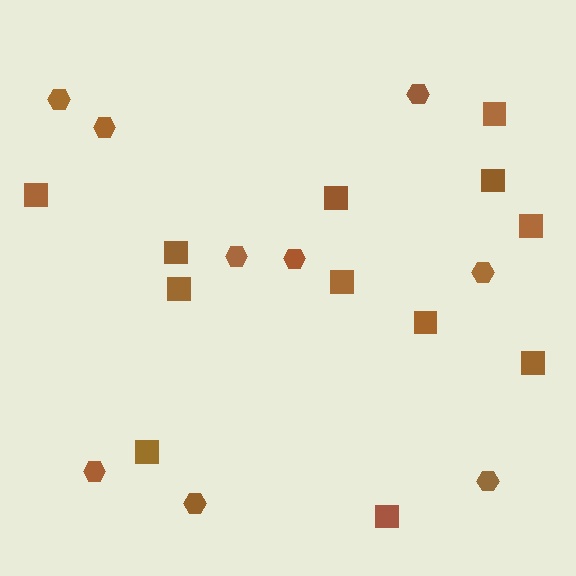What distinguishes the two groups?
There are 2 groups: one group of hexagons (9) and one group of squares (12).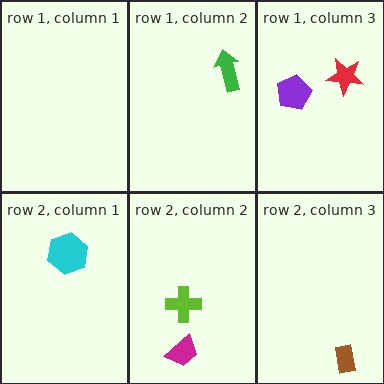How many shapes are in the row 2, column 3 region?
1.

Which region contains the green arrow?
The row 1, column 2 region.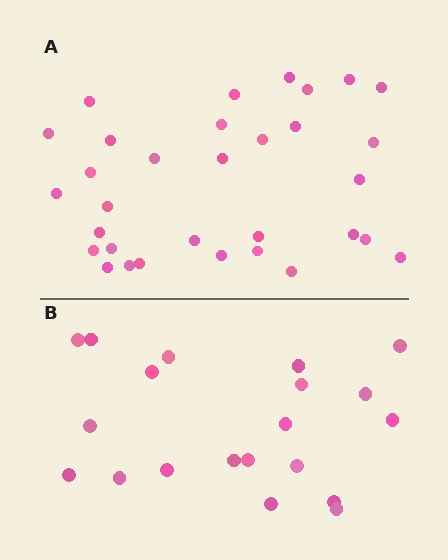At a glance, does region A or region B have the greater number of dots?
Region A (the top region) has more dots.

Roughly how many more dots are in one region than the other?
Region A has roughly 12 or so more dots than region B.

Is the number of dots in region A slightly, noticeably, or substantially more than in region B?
Region A has substantially more. The ratio is roughly 1.6 to 1.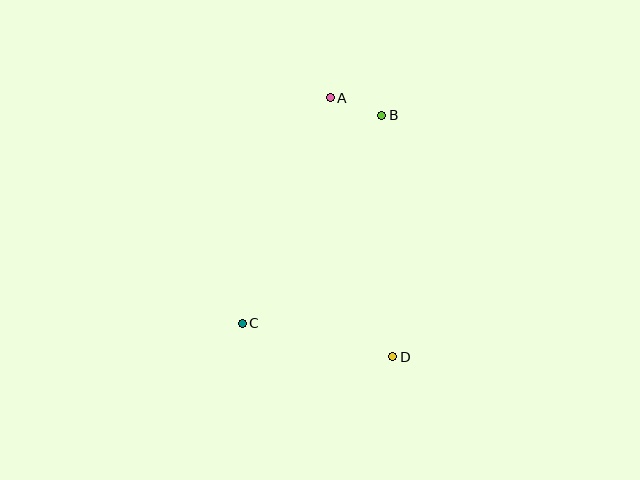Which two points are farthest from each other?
Points A and D are farthest from each other.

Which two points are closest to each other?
Points A and B are closest to each other.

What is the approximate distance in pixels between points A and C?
The distance between A and C is approximately 242 pixels.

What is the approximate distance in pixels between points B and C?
The distance between B and C is approximately 251 pixels.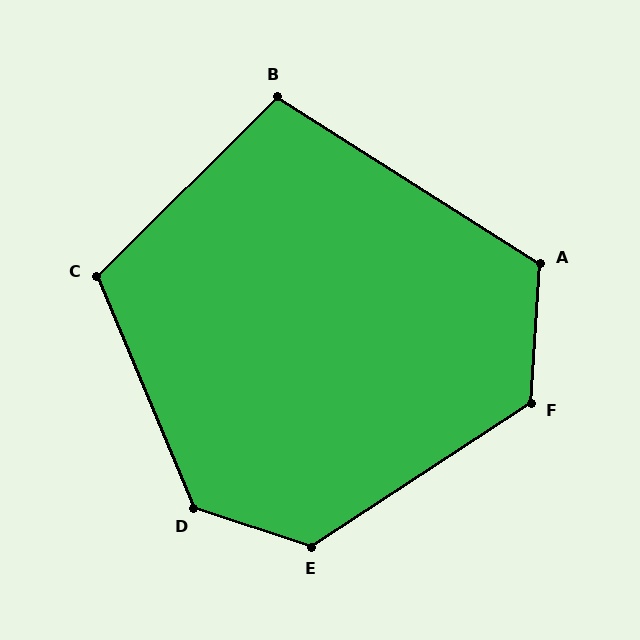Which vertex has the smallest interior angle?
B, at approximately 103 degrees.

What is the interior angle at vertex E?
Approximately 129 degrees (obtuse).